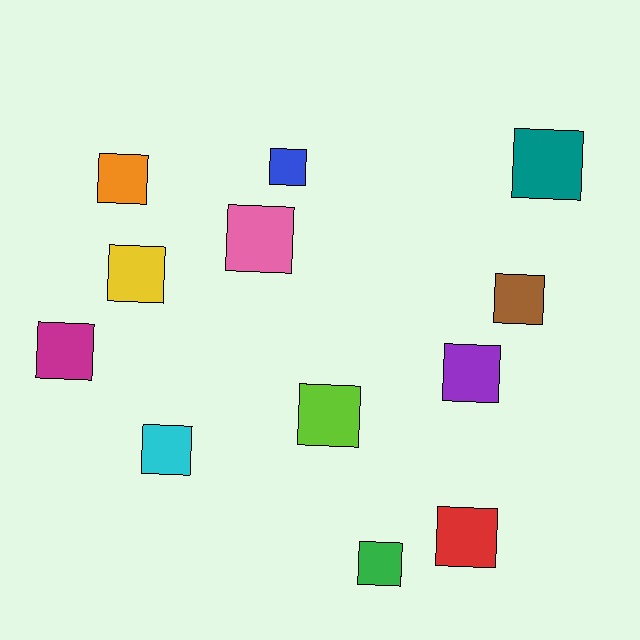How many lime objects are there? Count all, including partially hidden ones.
There is 1 lime object.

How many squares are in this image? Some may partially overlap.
There are 12 squares.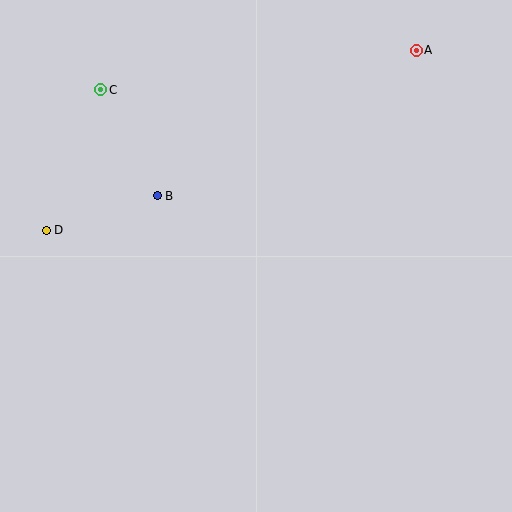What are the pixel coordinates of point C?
Point C is at (101, 90).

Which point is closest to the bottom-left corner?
Point D is closest to the bottom-left corner.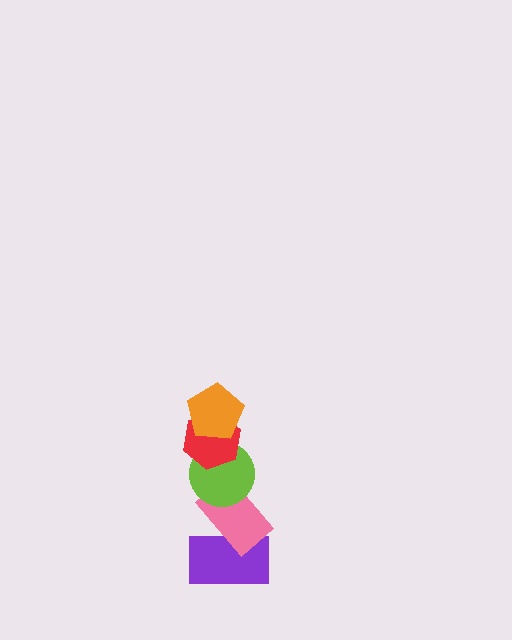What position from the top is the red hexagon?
The red hexagon is 2nd from the top.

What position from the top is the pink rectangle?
The pink rectangle is 4th from the top.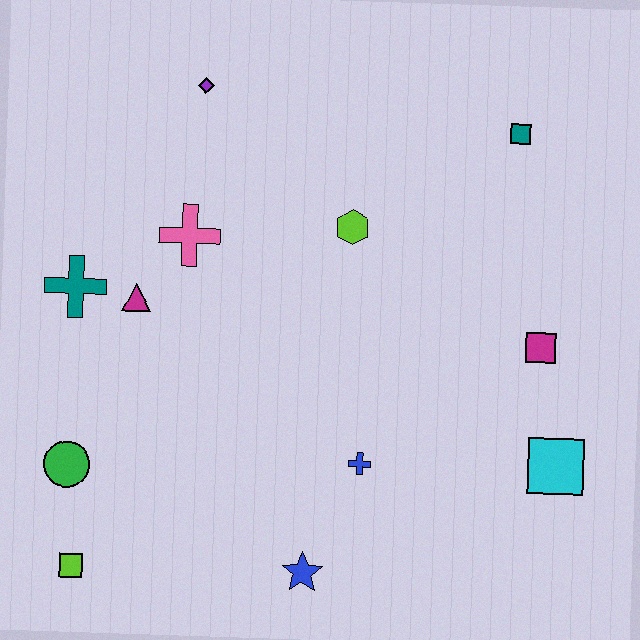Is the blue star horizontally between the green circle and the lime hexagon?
Yes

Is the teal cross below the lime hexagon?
Yes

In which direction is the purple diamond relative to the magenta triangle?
The purple diamond is above the magenta triangle.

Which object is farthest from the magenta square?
The lime square is farthest from the magenta square.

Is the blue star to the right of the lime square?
Yes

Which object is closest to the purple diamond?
The pink cross is closest to the purple diamond.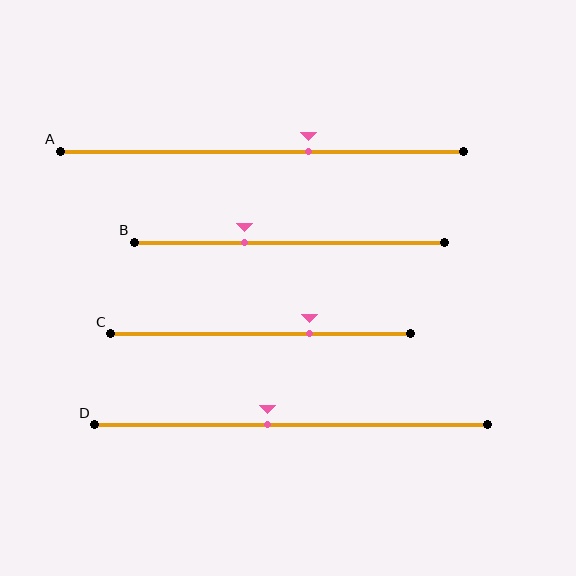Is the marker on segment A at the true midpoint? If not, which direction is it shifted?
No, the marker on segment A is shifted to the right by about 12% of the segment length.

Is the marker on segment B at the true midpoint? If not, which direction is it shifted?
No, the marker on segment B is shifted to the left by about 14% of the segment length.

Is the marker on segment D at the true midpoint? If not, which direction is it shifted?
No, the marker on segment D is shifted to the left by about 6% of the segment length.